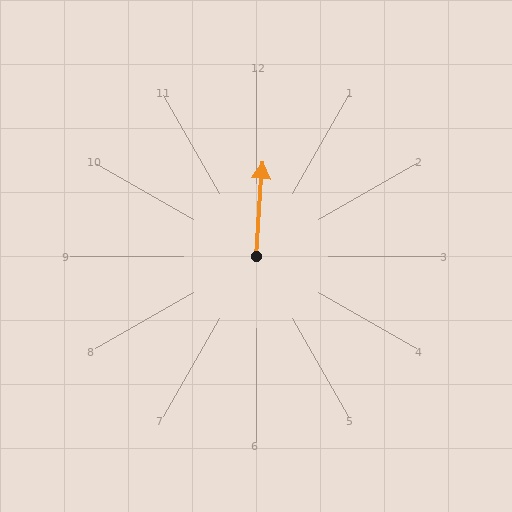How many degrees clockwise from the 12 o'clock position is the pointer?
Approximately 4 degrees.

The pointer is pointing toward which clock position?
Roughly 12 o'clock.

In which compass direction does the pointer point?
North.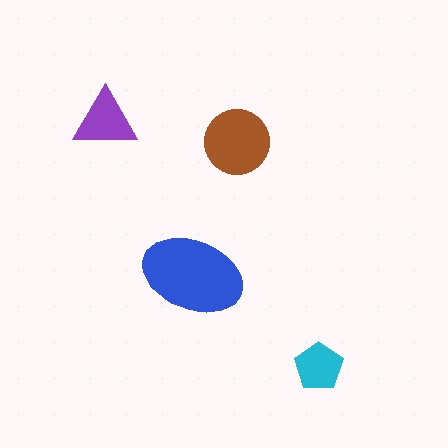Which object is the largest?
The blue ellipse.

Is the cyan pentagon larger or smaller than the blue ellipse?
Smaller.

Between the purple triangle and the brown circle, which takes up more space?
The brown circle.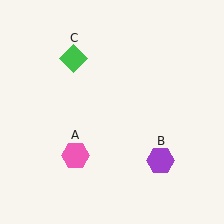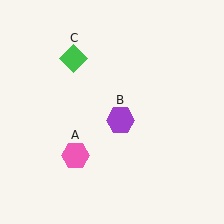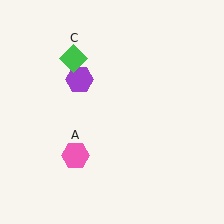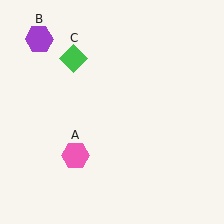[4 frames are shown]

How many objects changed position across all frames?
1 object changed position: purple hexagon (object B).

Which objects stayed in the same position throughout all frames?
Pink hexagon (object A) and green diamond (object C) remained stationary.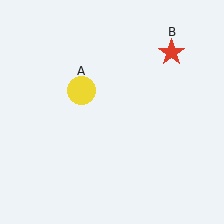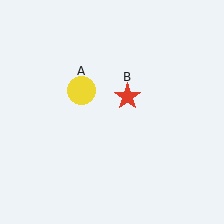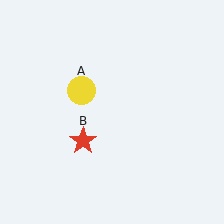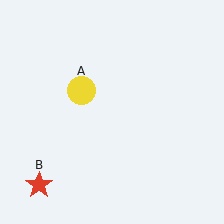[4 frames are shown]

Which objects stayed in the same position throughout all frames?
Yellow circle (object A) remained stationary.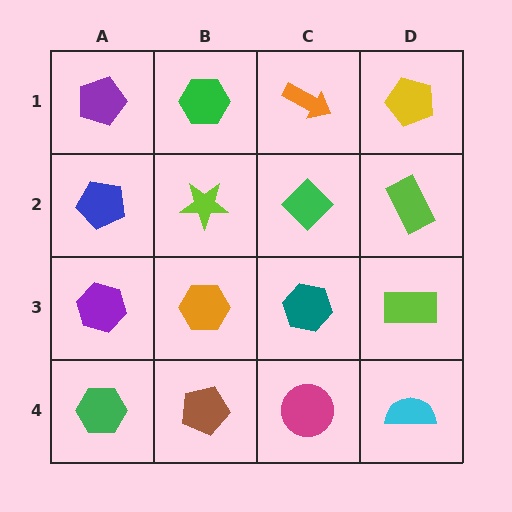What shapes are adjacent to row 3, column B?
A lime star (row 2, column B), a brown pentagon (row 4, column B), a purple hexagon (row 3, column A), a teal hexagon (row 3, column C).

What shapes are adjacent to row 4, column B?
An orange hexagon (row 3, column B), a green hexagon (row 4, column A), a magenta circle (row 4, column C).